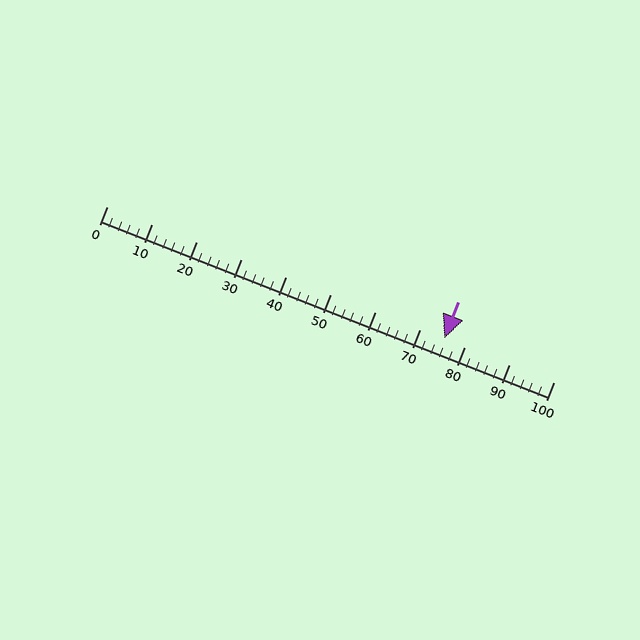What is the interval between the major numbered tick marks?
The major tick marks are spaced 10 units apart.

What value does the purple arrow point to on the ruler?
The purple arrow points to approximately 76.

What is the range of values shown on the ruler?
The ruler shows values from 0 to 100.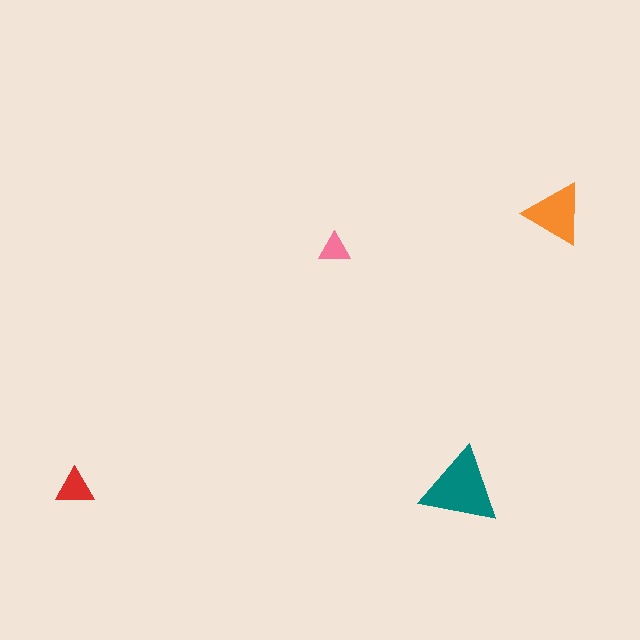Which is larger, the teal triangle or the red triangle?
The teal one.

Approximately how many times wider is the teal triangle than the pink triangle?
About 2.5 times wider.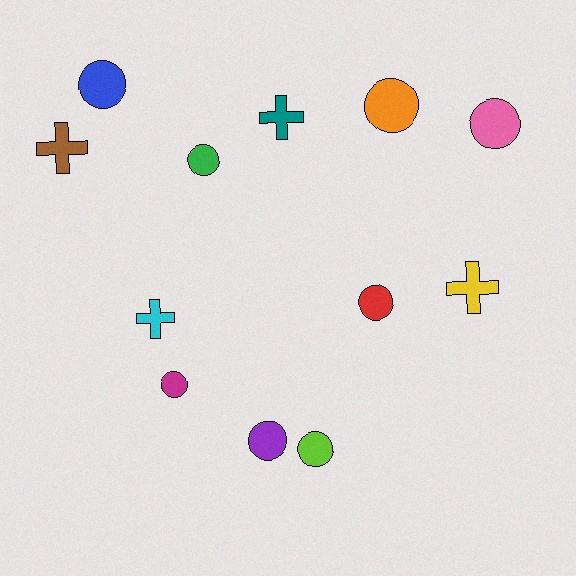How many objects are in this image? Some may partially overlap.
There are 12 objects.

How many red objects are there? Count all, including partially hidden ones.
There is 1 red object.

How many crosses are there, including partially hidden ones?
There are 4 crosses.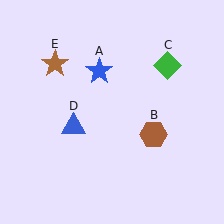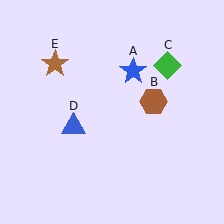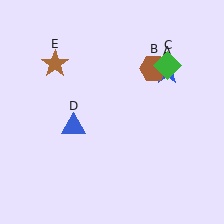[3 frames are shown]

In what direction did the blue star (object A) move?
The blue star (object A) moved right.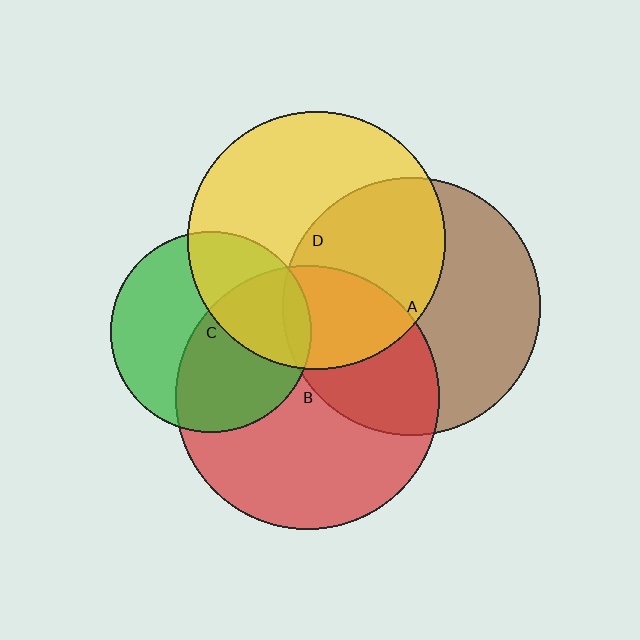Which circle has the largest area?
Circle B (red).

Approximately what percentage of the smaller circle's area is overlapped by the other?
Approximately 45%.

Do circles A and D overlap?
Yes.